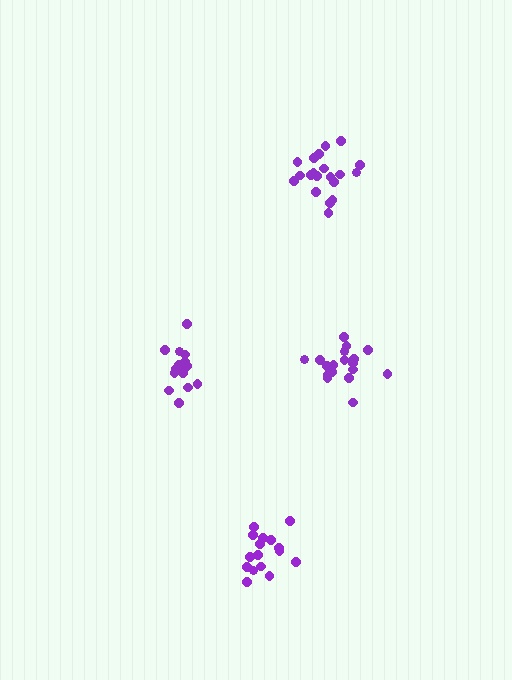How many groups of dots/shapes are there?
There are 4 groups.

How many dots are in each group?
Group 1: 16 dots, Group 2: 20 dots, Group 3: 18 dots, Group 4: 17 dots (71 total).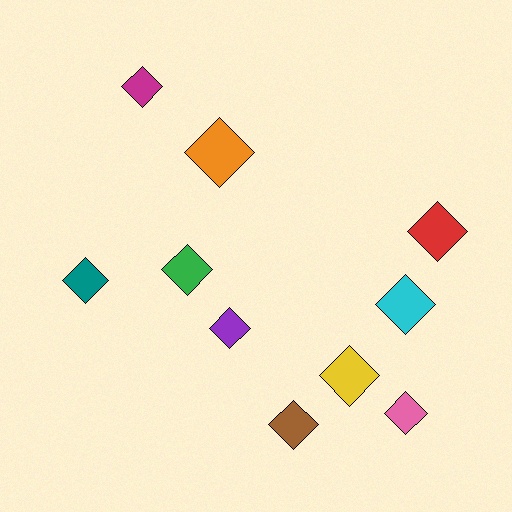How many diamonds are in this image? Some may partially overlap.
There are 10 diamonds.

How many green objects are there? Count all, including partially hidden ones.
There is 1 green object.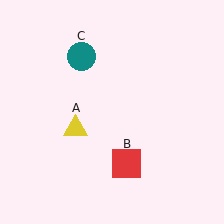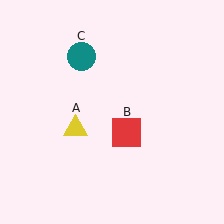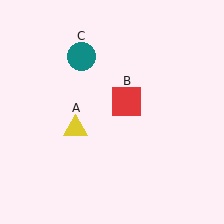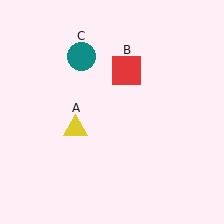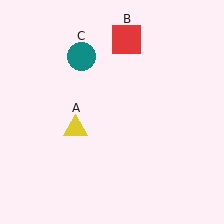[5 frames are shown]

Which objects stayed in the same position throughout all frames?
Yellow triangle (object A) and teal circle (object C) remained stationary.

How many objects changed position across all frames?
1 object changed position: red square (object B).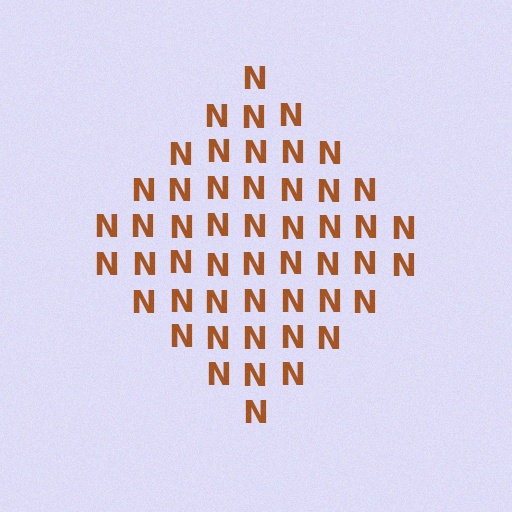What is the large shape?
The large shape is a diamond.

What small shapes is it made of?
It is made of small letter N's.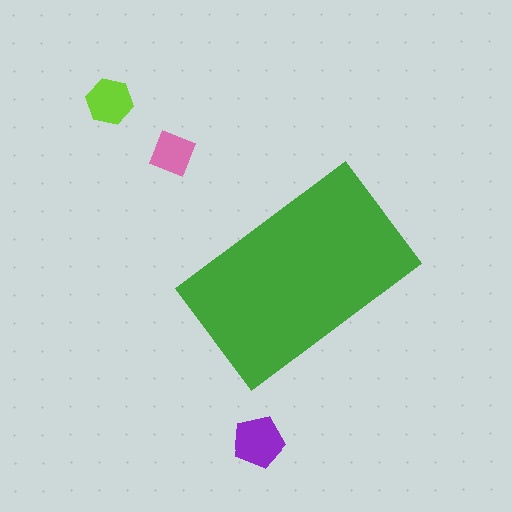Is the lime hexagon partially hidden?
No, the lime hexagon is fully visible.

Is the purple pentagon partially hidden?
No, the purple pentagon is fully visible.